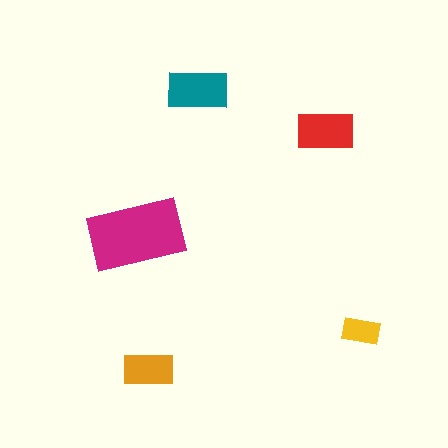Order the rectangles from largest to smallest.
the magenta one, the teal one, the red one, the orange one, the yellow one.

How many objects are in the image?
There are 5 objects in the image.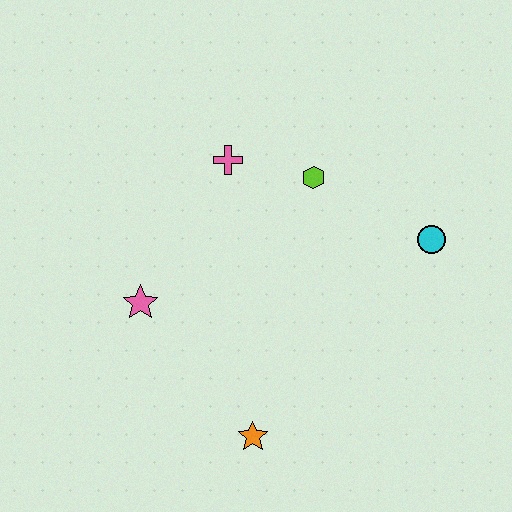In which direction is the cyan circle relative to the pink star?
The cyan circle is to the right of the pink star.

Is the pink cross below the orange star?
No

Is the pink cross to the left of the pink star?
No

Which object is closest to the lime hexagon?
The pink cross is closest to the lime hexagon.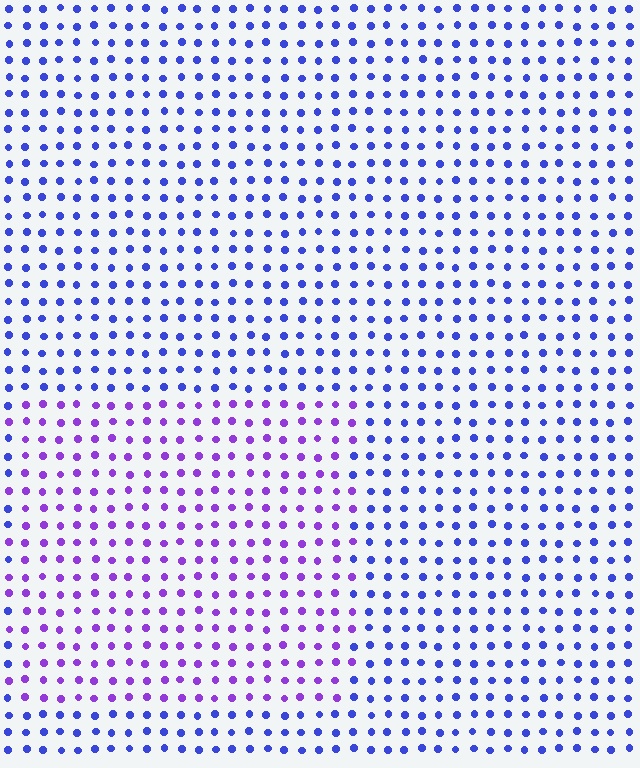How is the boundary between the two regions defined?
The boundary is defined purely by a slight shift in hue (about 39 degrees). Spacing, size, and orientation are identical on both sides.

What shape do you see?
I see a rectangle.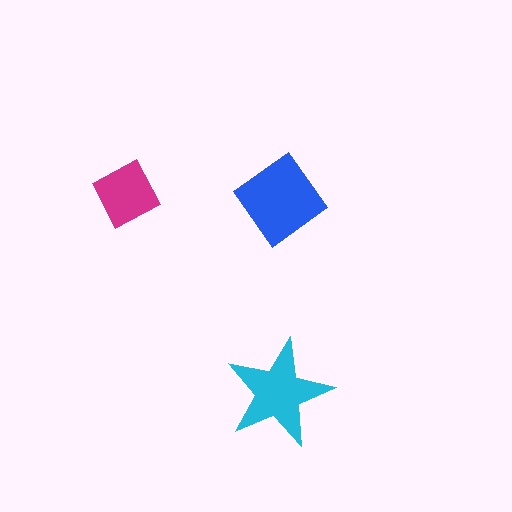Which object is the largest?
The blue diamond.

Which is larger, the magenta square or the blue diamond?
The blue diamond.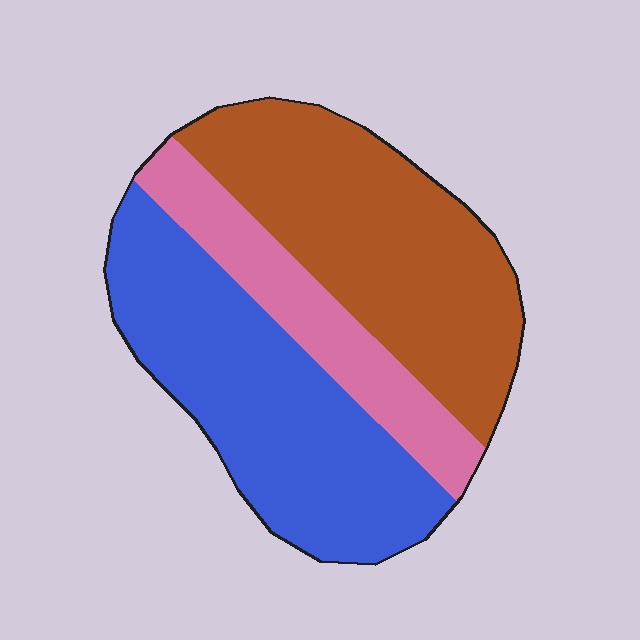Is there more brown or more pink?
Brown.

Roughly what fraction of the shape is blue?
Blue covers about 40% of the shape.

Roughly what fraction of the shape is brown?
Brown takes up about two fifths (2/5) of the shape.